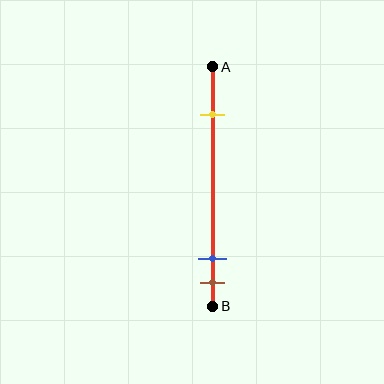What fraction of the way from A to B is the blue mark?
The blue mark is approximately 80% (0.8) of the way from A to B.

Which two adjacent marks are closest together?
The blue and brown marks are the closest adjacent pair.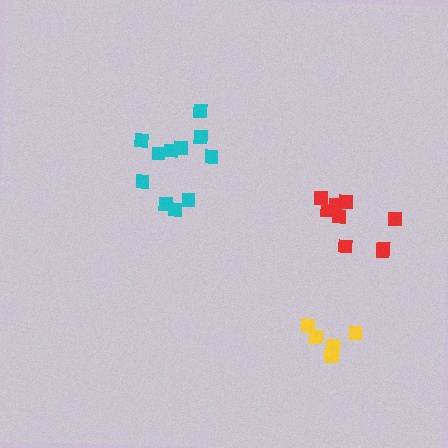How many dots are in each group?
Group 1: 10 dots, Group 2: 6 dots, Group 3: 11 dots (27 total).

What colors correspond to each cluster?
The clusters are colored: red, yellow, cyan.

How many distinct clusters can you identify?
There are 3 distinct clusters.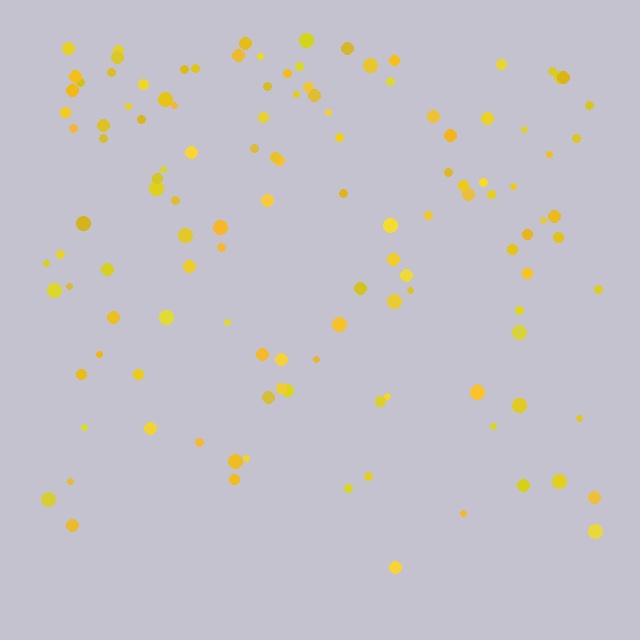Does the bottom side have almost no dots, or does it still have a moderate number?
Still a moderate number, just noticeably fewer than the top.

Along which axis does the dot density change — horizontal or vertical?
Vertical.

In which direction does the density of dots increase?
From bottom to top, with the top side densest.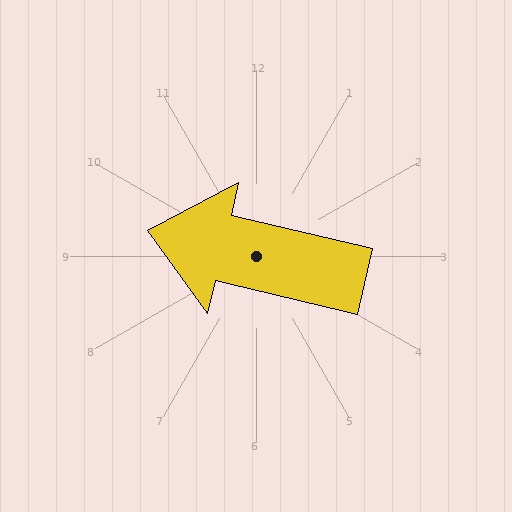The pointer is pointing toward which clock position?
Roughly 9 o'clock.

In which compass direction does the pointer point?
West.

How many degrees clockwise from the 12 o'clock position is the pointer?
Approximately 283 degrees.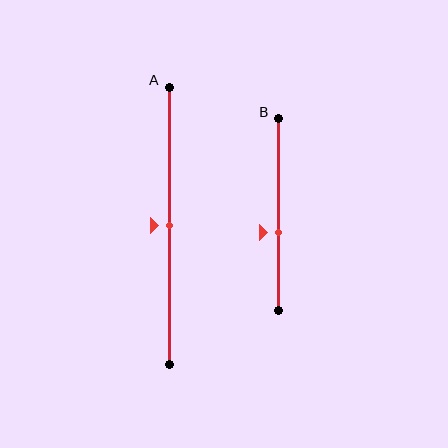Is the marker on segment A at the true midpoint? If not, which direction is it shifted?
Yes, the marker on segment A is at the true midpoint.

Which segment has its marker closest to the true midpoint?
Segment A has its marker closest to the true midpoint.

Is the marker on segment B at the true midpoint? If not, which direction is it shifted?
No, the marker on segment B is shifted downward by about 9% of the segment length.